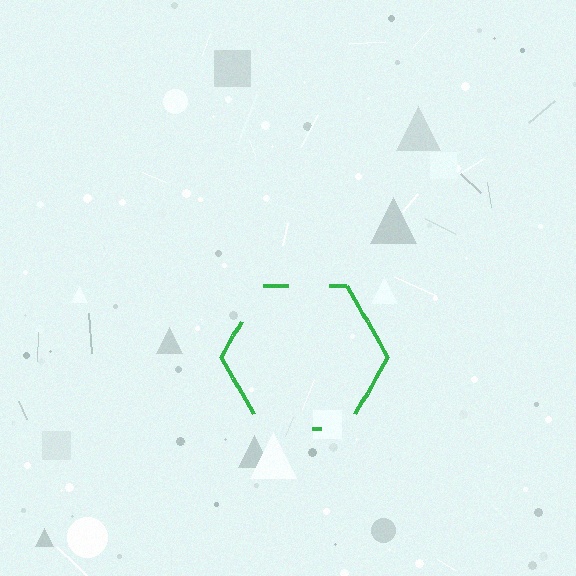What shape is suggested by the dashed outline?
The dashed outline suggests a hexagon.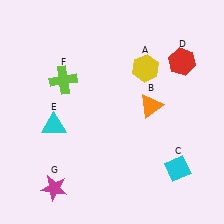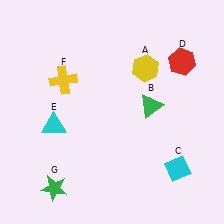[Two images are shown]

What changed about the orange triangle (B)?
In Image 1, B is orange. In Image 2, it changed to green.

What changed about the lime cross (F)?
In Image 1, F is lime. In Image 2, it changed to yellow.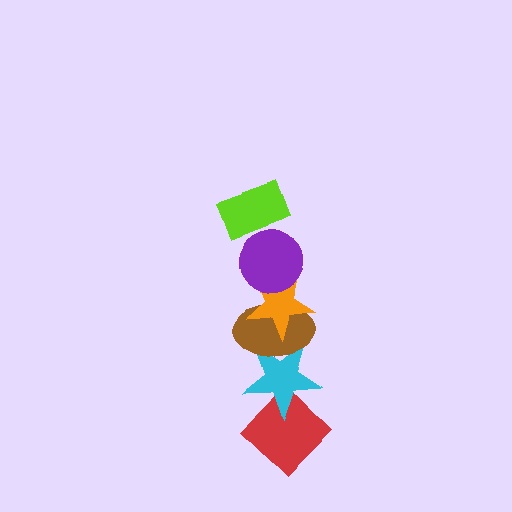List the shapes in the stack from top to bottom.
From top to bottom: the lime rectangle, the purple circle, the orange star, the brown ellipse, the cyan star, the red diamond.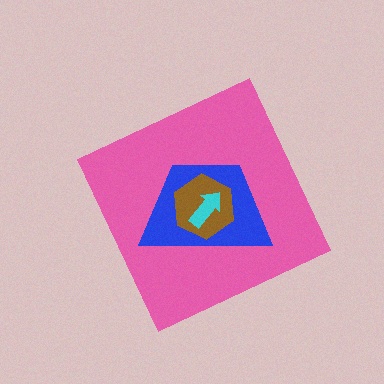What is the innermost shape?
The cyan arrow.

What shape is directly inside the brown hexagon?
The cyan arrow.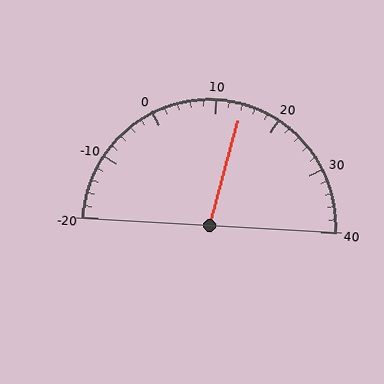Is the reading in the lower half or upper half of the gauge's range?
The reading is in the upper half of the range (-20 to 40).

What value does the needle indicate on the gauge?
The needle indicates approximately 14.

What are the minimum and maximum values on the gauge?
The gauge ranges from -20 to 40.